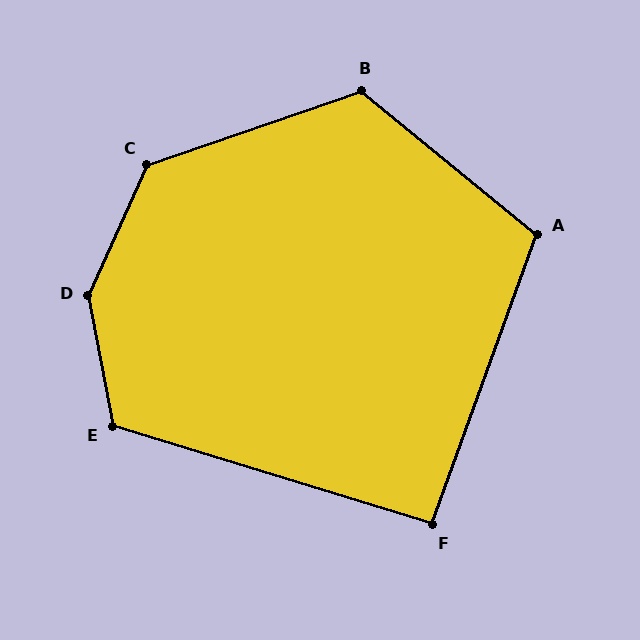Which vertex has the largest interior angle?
D, at approximately 145 degrees.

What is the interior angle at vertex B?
Approximately 122 degrees (obtuse).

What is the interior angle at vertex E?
Approximately 118 degrees (obtuse).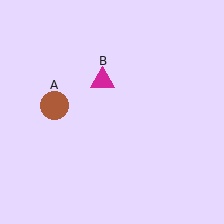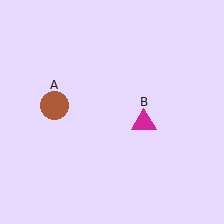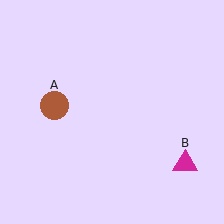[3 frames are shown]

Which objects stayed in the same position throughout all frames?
Brown circle (object A) remained stationary.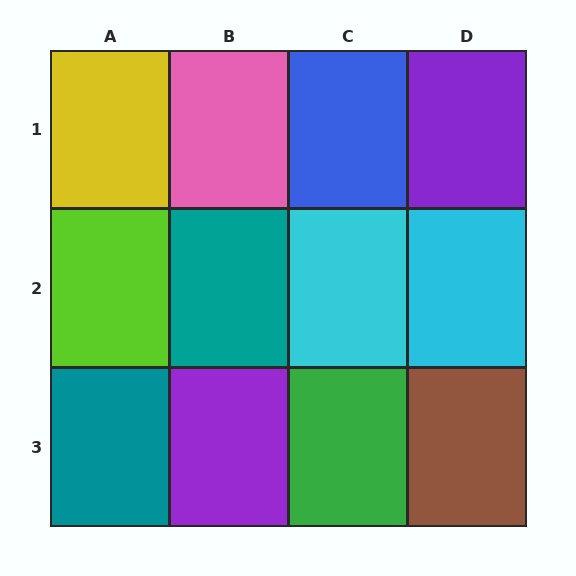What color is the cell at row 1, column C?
Blue.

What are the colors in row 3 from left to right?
Teal, purple, green, brown.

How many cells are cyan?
2 cells are cyan.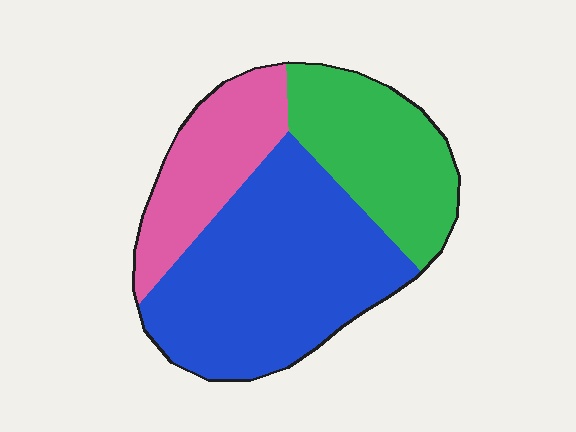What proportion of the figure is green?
Green covers about 30% of the figure.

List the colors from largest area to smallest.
From largest to smallest: blue, green, pink.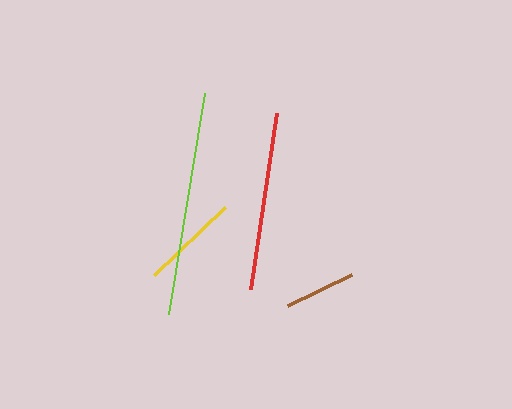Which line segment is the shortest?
The brown line is the shortest at approximately 71 pixels.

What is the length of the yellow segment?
The yellow segment is approximately 98 pixels long.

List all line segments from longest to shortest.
From longest to shortest: lime, red, yellow, brown.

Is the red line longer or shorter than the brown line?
The red line is longer than the brown line.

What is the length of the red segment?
The red segment is approximately 178 pixels long.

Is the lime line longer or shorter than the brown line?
The lime line is longer than the brown line.